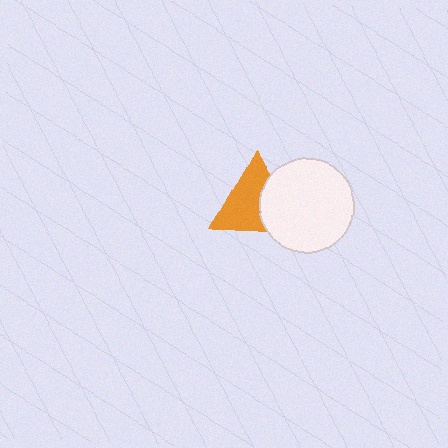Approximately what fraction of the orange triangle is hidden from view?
Roughly 36% of the orange triangle is hidden behind the white circle.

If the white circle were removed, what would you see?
You would see the complete orange triangle.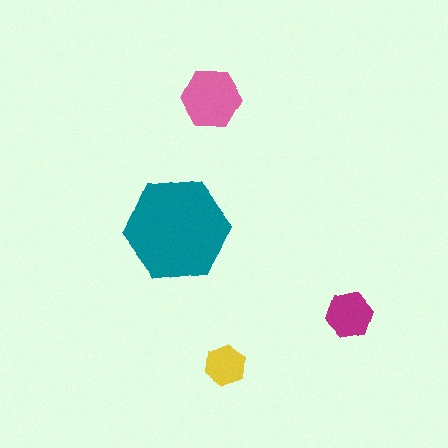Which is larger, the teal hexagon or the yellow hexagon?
The teal one.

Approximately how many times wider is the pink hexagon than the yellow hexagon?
About 1.5 times wider.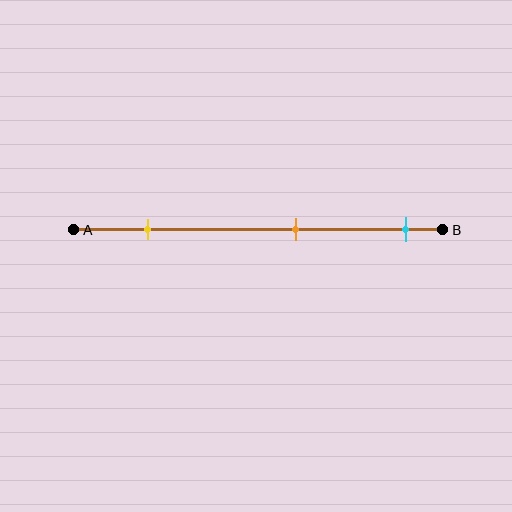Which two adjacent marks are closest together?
The orange and cyan marks are the closest adjacent pair.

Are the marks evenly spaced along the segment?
Yes, the marks are approximately evenly spaced.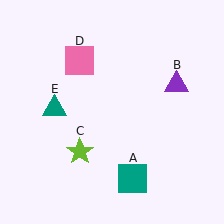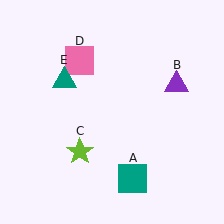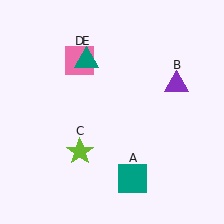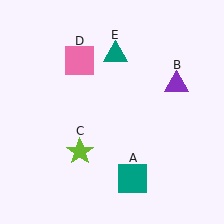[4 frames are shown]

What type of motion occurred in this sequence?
The teal triangle (object E) rotated clockwise around the center of the scene.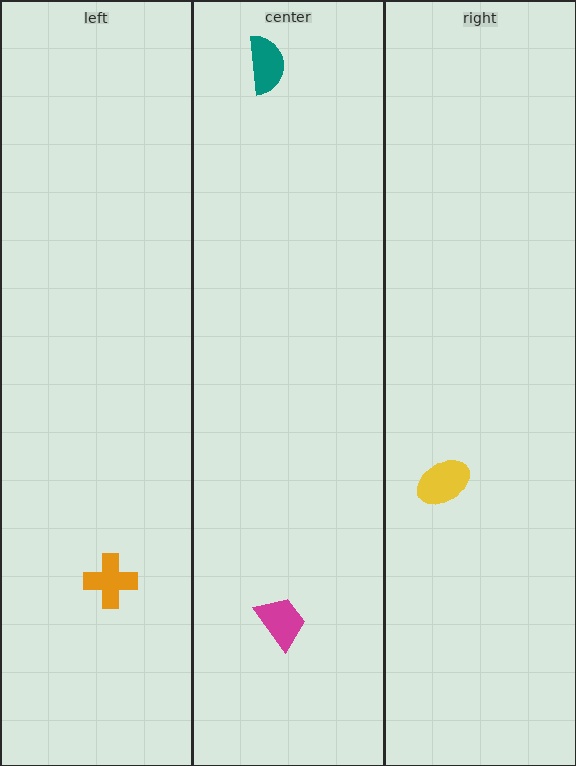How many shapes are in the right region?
1.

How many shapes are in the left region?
1.